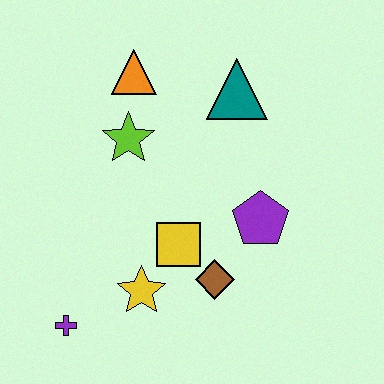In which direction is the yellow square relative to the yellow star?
The yellow square is above the yellow star.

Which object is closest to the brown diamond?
The yellow square is closest to the brown diamond.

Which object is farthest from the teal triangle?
The purple cross is farthest from the teal triangle.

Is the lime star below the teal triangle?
Yes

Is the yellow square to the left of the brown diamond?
Yes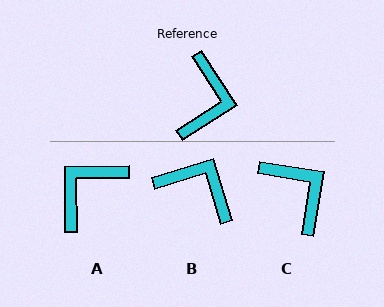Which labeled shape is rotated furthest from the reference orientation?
A, about 148 degrees away.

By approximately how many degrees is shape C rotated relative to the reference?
Approximately 48 degrees counter-clockwise.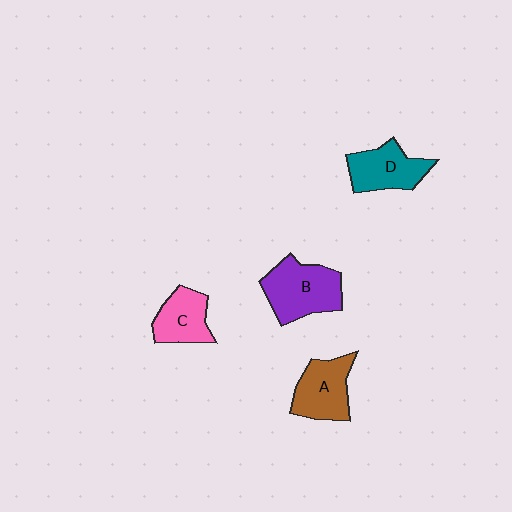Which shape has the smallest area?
Shape C (pink).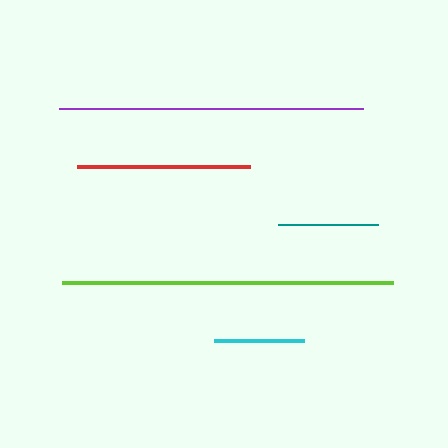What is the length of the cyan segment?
The cyan segment is approximately 90 pixels long.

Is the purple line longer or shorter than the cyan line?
The purple line is longer than the cyan line.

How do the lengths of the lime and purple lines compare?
The lime and purple lines are approximately the same length.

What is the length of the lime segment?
The lime segment is approximately 331 pixels long.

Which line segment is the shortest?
The cyan line is the shortest at approximately 90 pixels.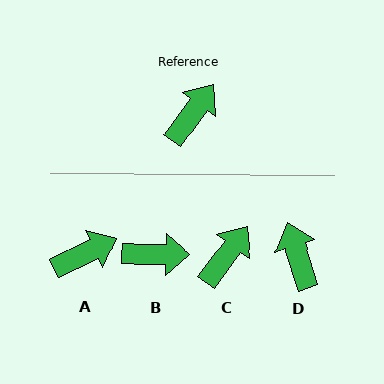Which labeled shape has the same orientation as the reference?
C.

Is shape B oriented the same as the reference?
No, it is off by about 54 degrees.